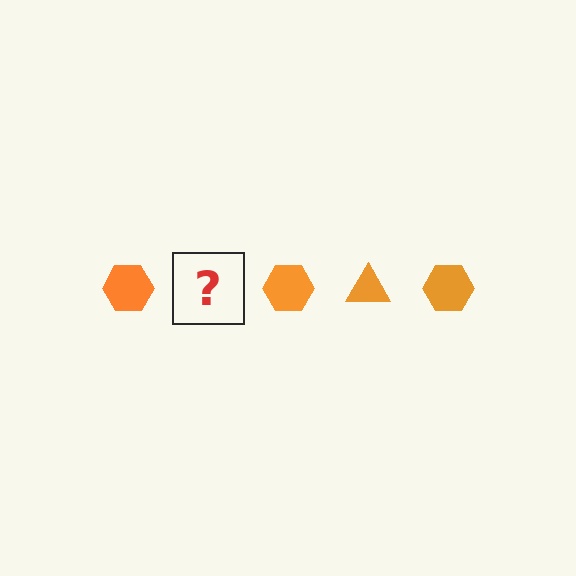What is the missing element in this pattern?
The missing element is an orange triangle.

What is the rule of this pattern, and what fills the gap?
The rule is that the pattern cycles through hexagon, triangle shapes in orange. The gap should be filled with an orange triangle.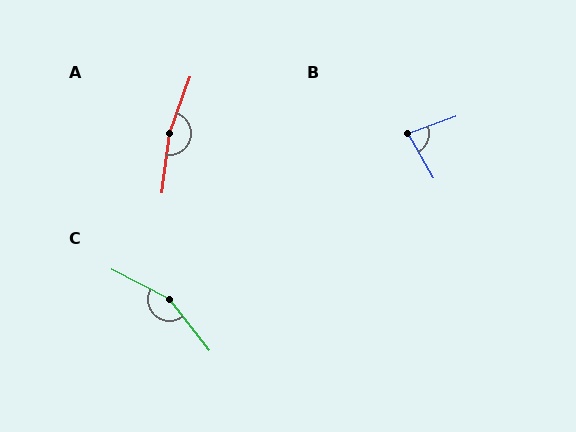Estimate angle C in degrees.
Approximately 155 degrees.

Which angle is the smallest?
B, at approximately 80 degrees.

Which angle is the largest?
A, at approximately 167 degrees.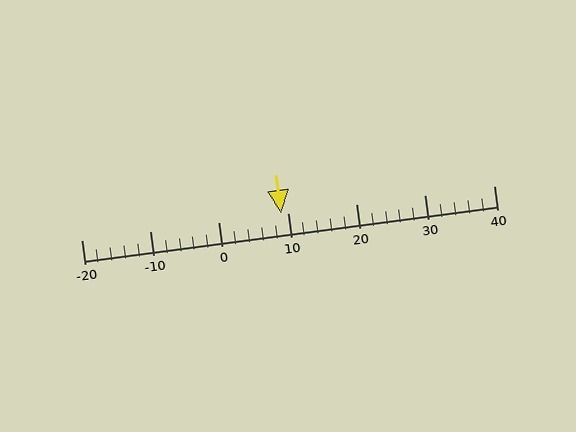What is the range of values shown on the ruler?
The ruler shows values from -20 to 40.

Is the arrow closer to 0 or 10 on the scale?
The arrow is closer to 10.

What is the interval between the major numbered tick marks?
The major tick marks are spaced 10 units apart.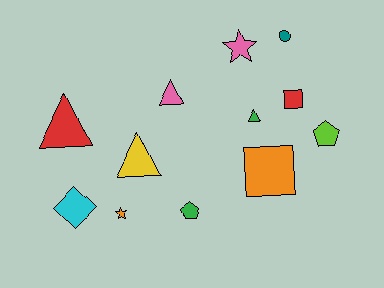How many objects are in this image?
There are 12 objects.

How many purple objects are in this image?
There are no purple objects.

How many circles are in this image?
There is 1 circle.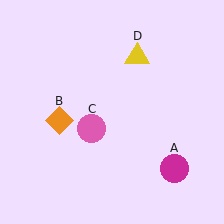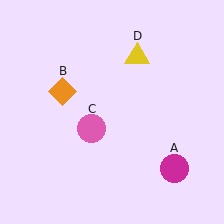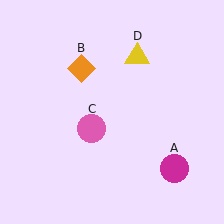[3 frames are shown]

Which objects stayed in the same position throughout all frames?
Magenta circle (object A) and pink circle (object C) and yellow triangle (object D) remained stationary.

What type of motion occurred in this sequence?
The orange diamond (object B) rotated clockwise around the center of the scene.